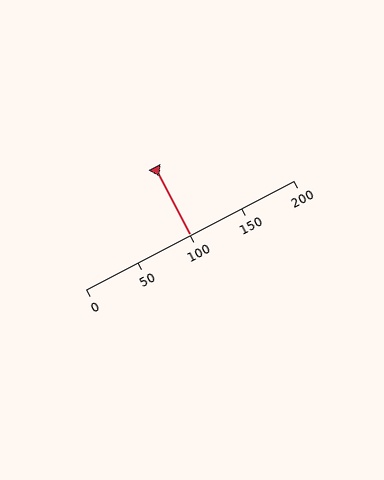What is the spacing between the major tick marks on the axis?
The major ticks are spaced 50 apart.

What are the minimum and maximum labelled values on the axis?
The axis runs from 0 to 200.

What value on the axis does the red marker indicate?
The marker indicates approximately 100.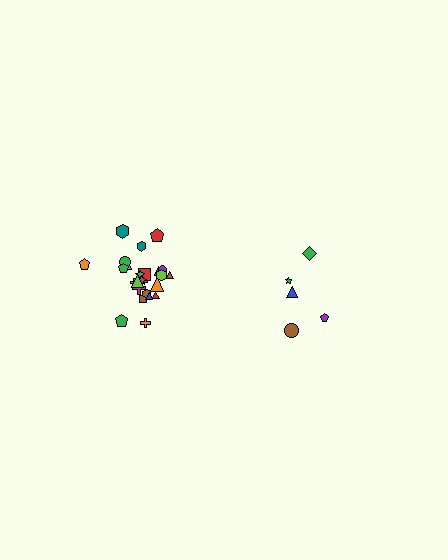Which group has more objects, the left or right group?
The left group.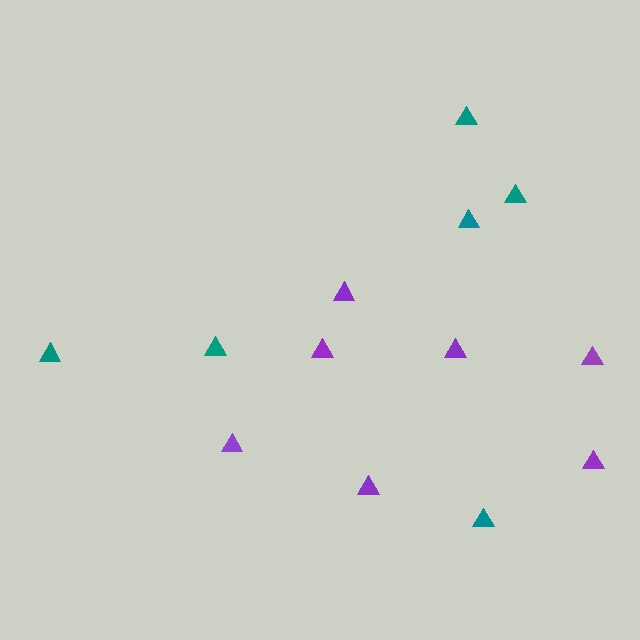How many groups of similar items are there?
There are 2 groups: one group of purple triangles (7) and one group of teal triangles (6).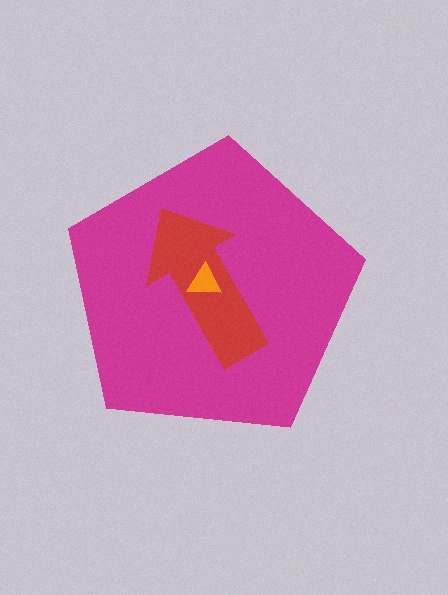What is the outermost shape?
The magenta pentagon.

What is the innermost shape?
The orange triangle.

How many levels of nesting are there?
3.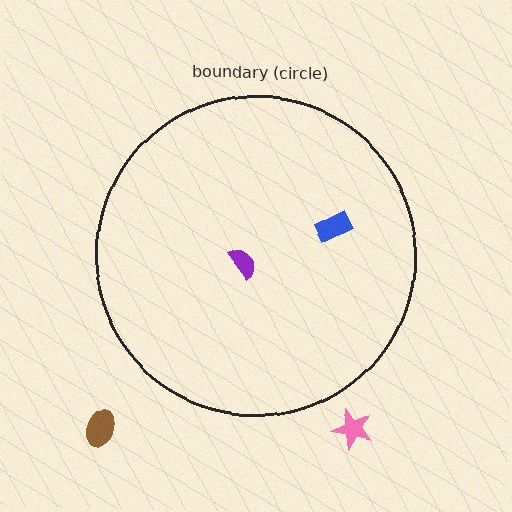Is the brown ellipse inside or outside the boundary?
Outside.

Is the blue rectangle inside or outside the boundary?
Inside.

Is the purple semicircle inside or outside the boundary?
Inside.